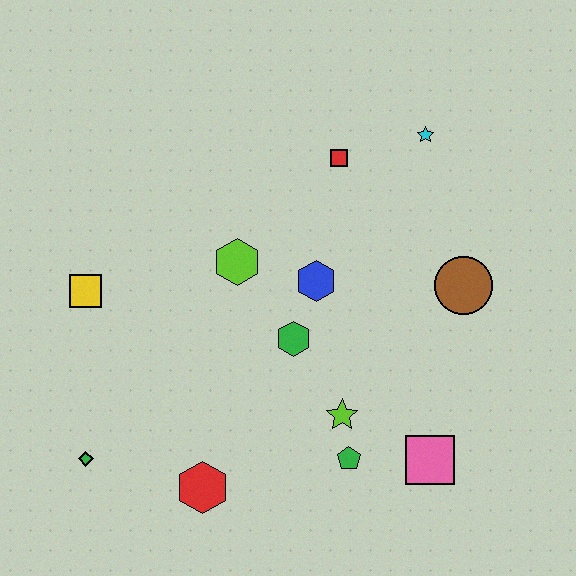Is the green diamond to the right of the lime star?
No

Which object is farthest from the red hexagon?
The cyan star is farthest from the red hexagon.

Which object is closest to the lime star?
The green pentagon is closest to the lime star.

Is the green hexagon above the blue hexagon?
No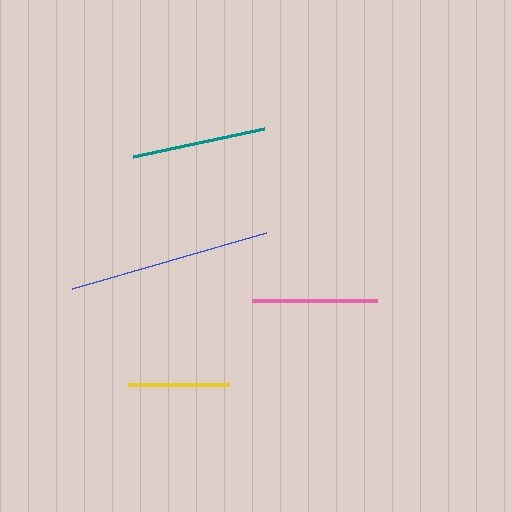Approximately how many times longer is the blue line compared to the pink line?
The blue line is approximately 1.6 times the length of the pink line.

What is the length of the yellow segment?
The yellow segment is approximately 101 pixels long.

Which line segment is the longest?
The blue line is the longest at approximately 202 pixels.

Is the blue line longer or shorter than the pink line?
The blue line is longer than the pink line.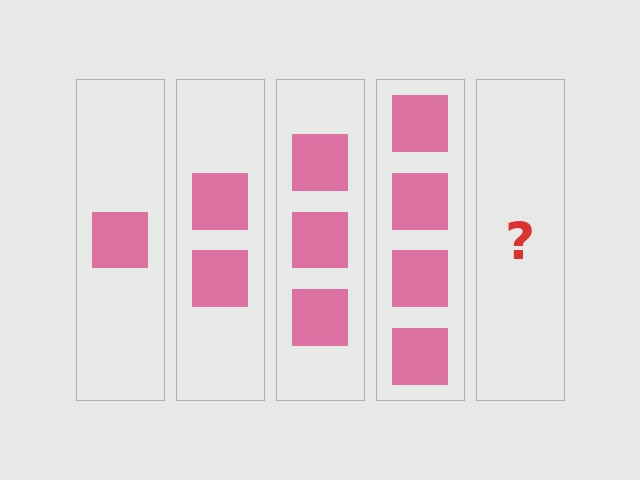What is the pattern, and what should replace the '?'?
The pattern is that each step adds one more square. The '?' should be 5 squares.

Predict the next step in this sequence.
The next step is 5 squares.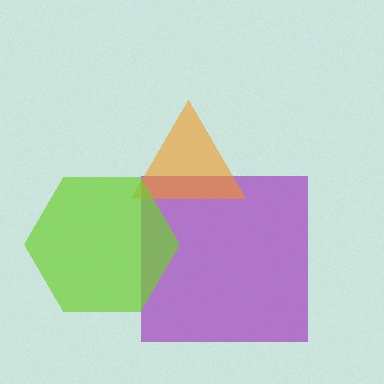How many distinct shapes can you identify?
There are 3 distinct shapes: a purple square, an orange triangle, a lime hexagon.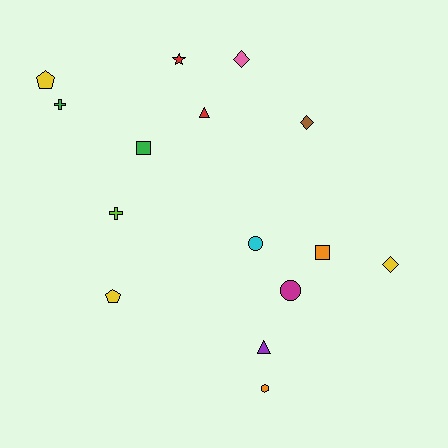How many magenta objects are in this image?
There is 1 magenta object.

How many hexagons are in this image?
There is 1 hexagon.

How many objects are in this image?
There are 15 objects.